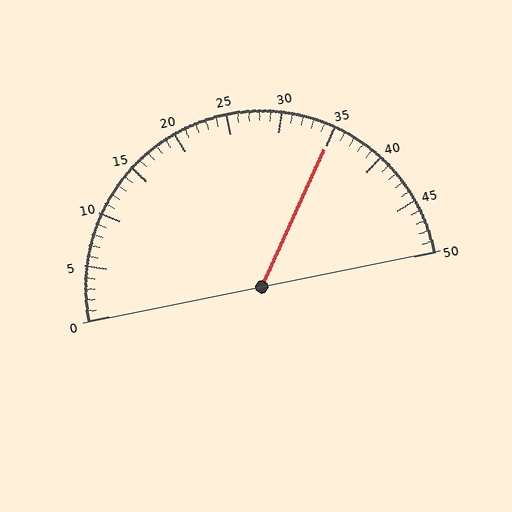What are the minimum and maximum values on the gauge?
The gauge ranges from 0 to 50.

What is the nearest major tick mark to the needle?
The nearest major tick mark is 35.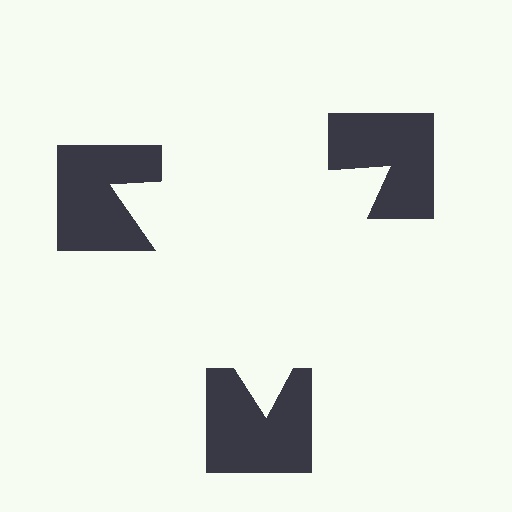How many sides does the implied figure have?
3 sides.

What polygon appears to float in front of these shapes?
An illusory triangle — its edges are inferred from the aligned wedge cuts in the notched squares, not physically drawn.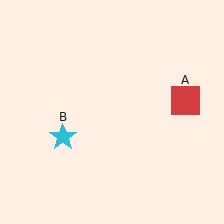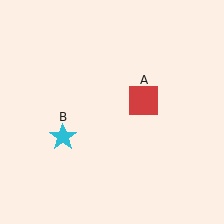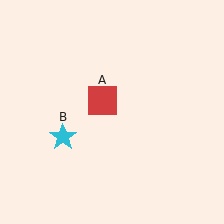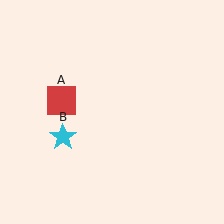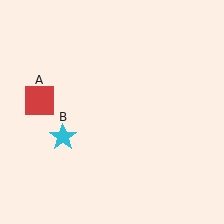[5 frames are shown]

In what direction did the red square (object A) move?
The red square (object A) moved left.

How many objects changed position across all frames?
1 object changed position: red square (object A).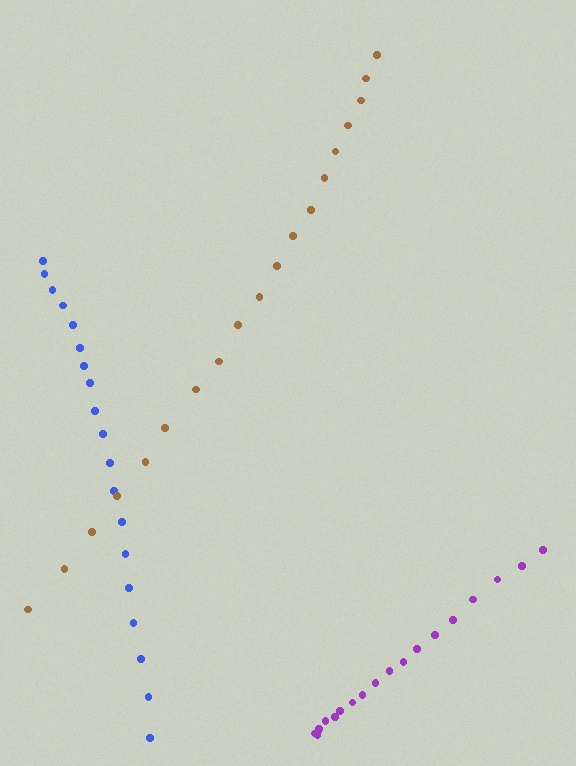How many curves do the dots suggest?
There are 3 distinct paths.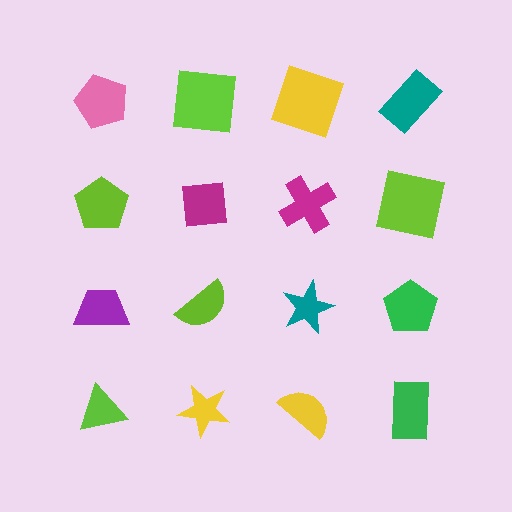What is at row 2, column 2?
A magenta square.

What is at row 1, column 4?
A teal rectangle.